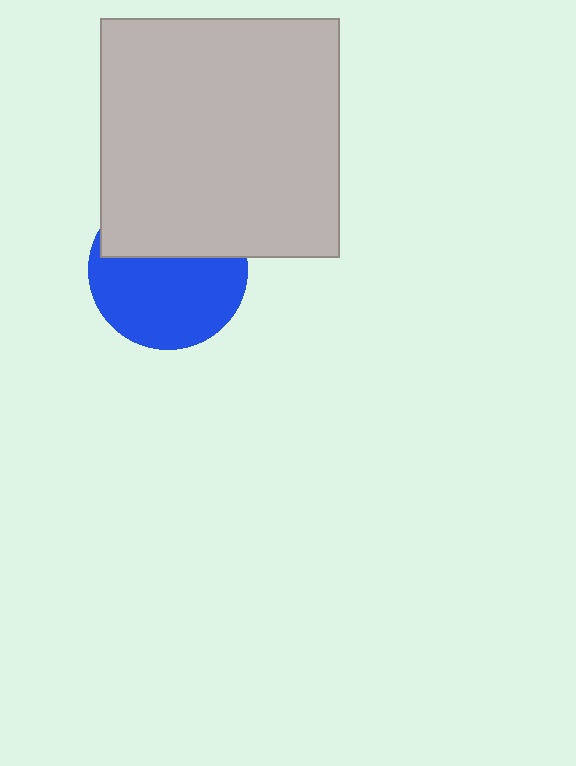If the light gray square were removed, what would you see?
You would see the complete blue circle.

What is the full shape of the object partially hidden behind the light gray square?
The partially hidden object is a blue circle.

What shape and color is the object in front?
The object in front is a light gray square.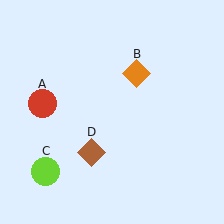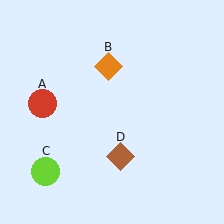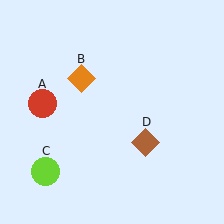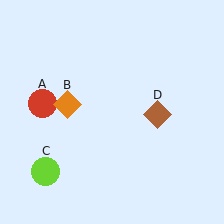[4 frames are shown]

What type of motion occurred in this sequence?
The orange diamond (object B), brown diamond (object D) rotated counterclockwise around the center of the scene.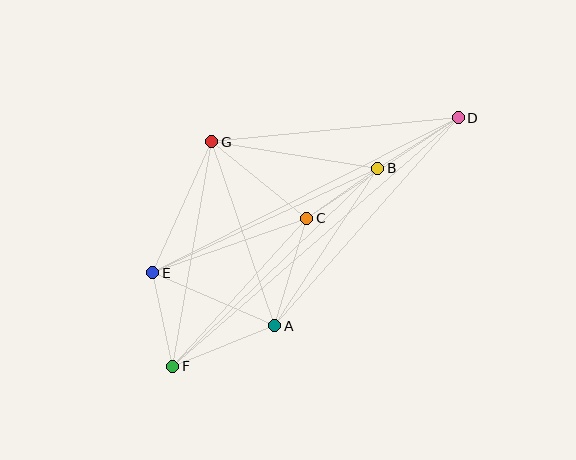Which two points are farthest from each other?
Points D and F are farthest from each other.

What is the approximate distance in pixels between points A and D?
The distance between A and D is approximately 278 pixels.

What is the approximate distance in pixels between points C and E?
The distance between C and E is approximately 163 pixels.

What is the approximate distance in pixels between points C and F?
The distance between C and F is approximately 199 pixels.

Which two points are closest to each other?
Points B and C are closest to each other.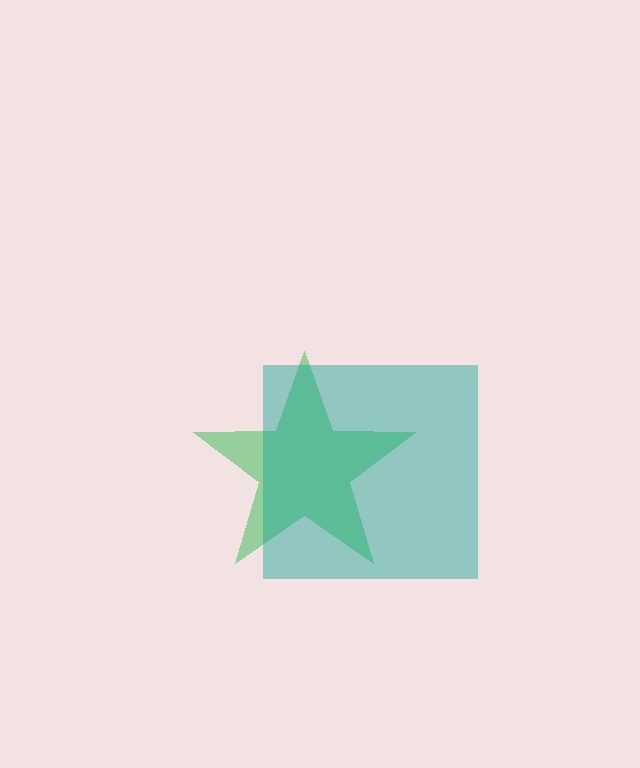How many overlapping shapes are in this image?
There are 2 overlapping shapes in the image.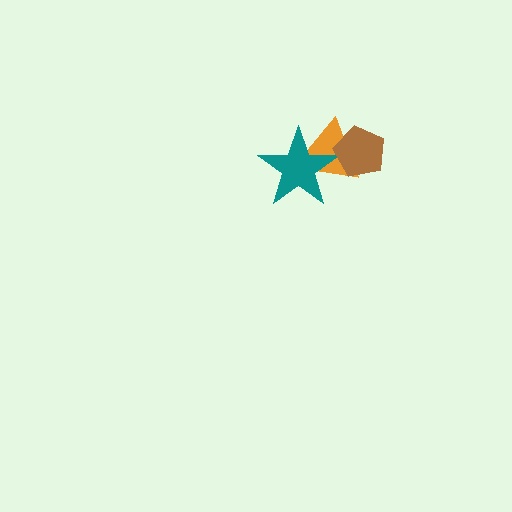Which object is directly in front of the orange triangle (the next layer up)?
The teal star is directly in front of the orange triangle.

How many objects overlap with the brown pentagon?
1 object overlaps with the brown pentagon.